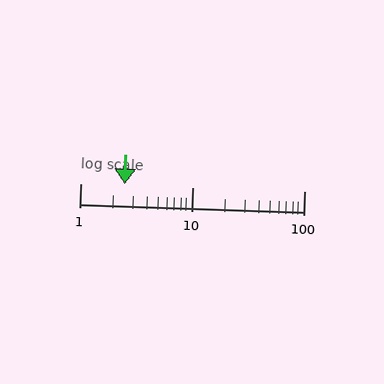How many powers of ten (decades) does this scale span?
The scale spans 2 decades, from 1 to 100.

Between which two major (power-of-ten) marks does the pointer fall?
The pointer is between 1 and 10.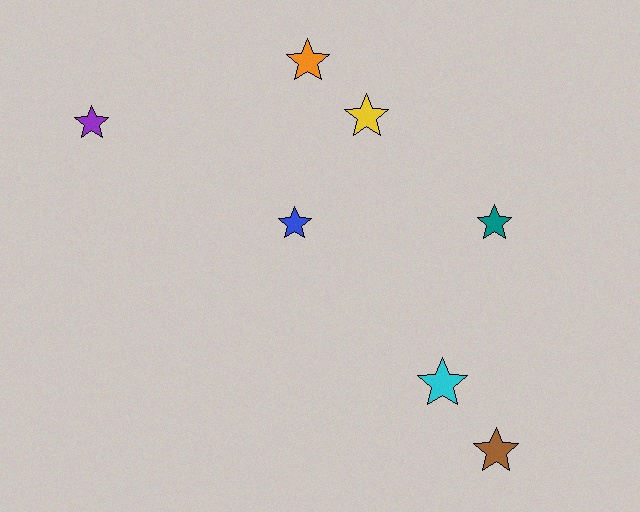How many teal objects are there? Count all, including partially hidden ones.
There is 1 teal object.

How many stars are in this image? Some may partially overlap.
There are 7 stars.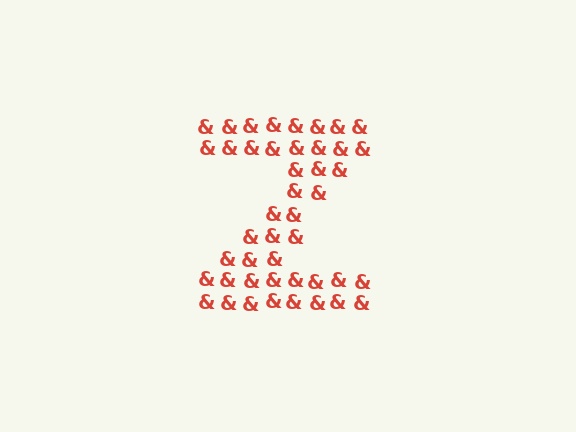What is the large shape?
The large shape is the letter Z.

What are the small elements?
The small elements are ampersands.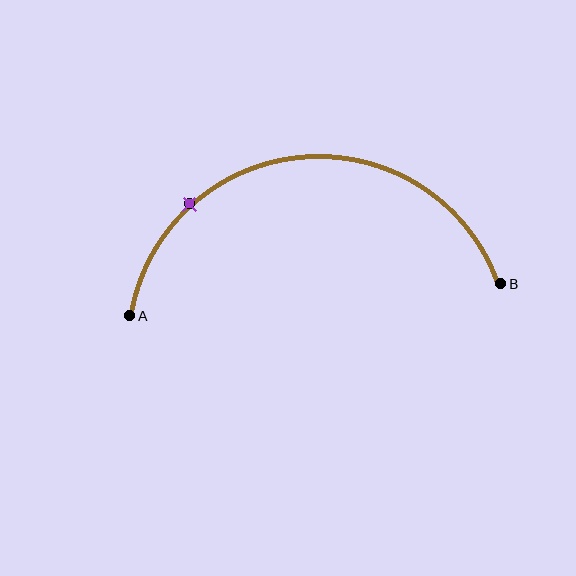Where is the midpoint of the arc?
The arc midpoint is the point on the curve farthest from the straight line joining A and B. It sits above that line.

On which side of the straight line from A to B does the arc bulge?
The arc bulges above the straight line connecting A and B.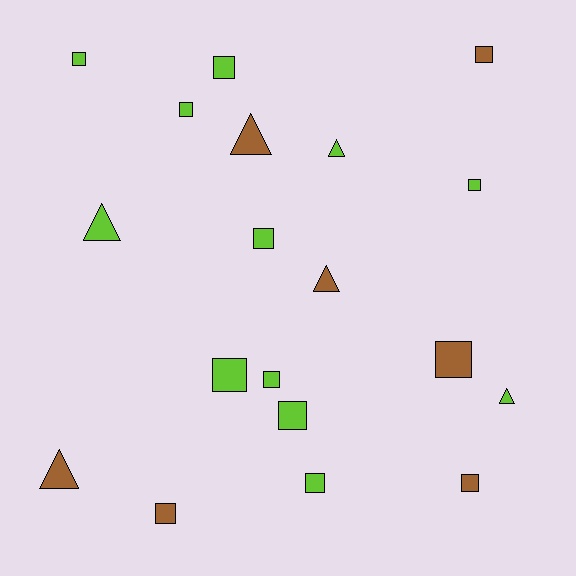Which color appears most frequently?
Lime, with 12 objects.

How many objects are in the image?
There are 19 objects.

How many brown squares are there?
There are 4 brown squares.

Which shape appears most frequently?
Square, with 13 objects.